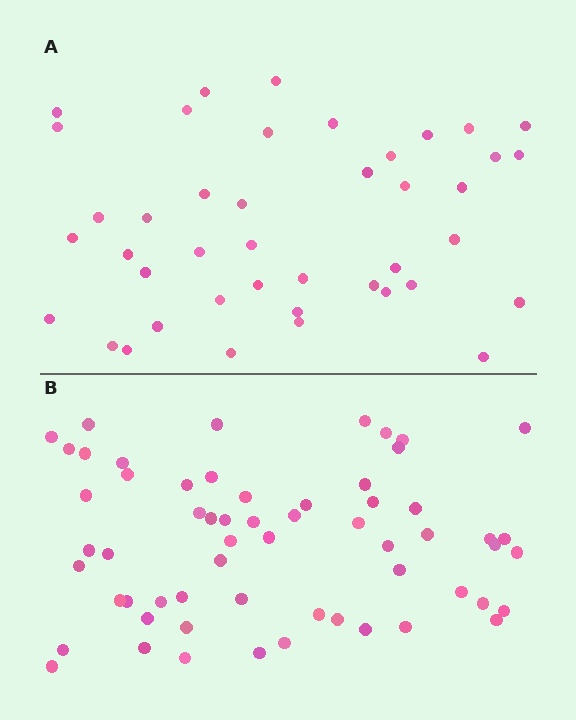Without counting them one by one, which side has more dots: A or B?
Region B (the bottom region) has more dots.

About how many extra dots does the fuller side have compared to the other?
Region B has approximately 20 more dots than region A.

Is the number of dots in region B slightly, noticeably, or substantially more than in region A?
Region B has noticeably more, but not dramatically so. The ratio is roughly 1.4 to 1.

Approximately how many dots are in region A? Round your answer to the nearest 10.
About 40 dots. (The exact count is 42, which rounds to 40.)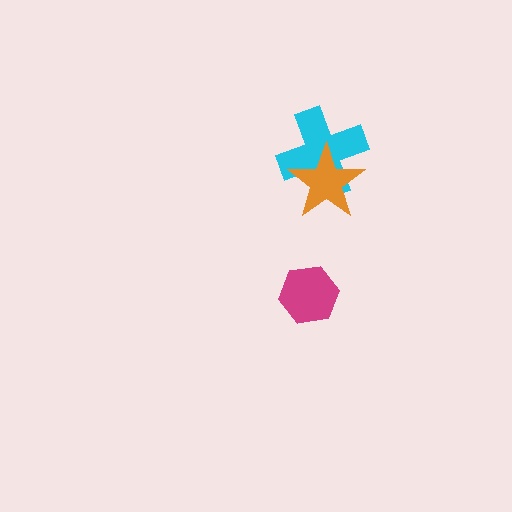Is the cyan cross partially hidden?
Yes, it is partially covered by another shape.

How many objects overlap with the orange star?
1 object overlaps with the orange star.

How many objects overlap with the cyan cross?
1 object overlaps with the cyan cross.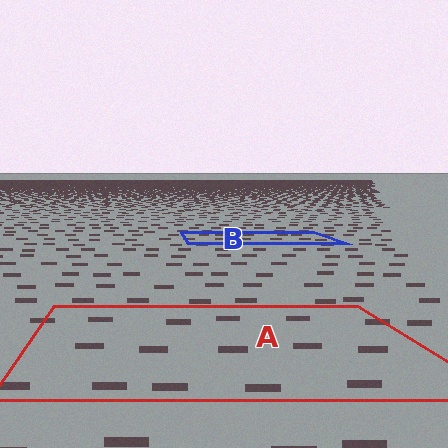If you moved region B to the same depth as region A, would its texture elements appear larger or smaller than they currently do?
They would appear larger. At a closer depth, the same texture elements are projected at a bigger on-screen size.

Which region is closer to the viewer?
Region A is closer. The texture elements there are larger and more spread out.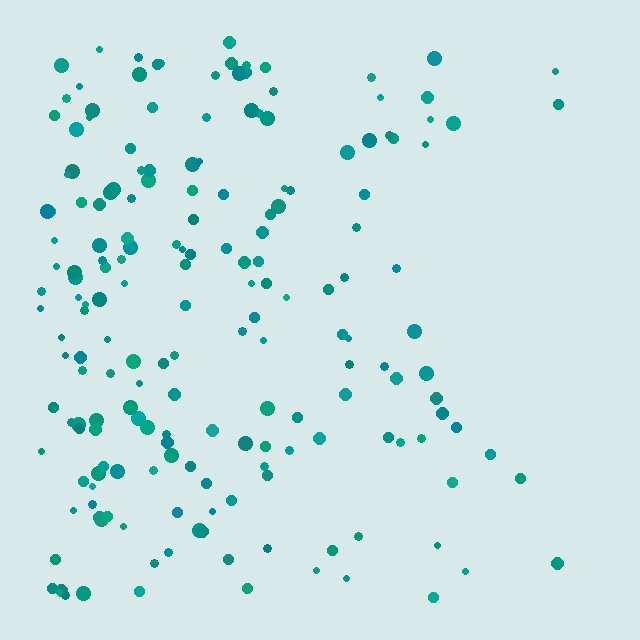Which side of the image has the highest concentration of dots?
The left.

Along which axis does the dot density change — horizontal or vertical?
Horizontal.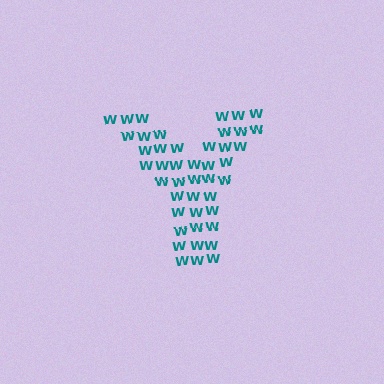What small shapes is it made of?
It is made of small letter W's.